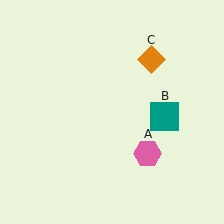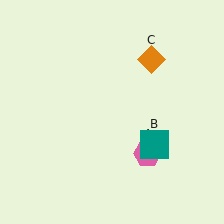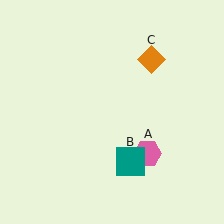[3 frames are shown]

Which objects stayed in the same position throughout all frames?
Pink hexagon (object A) and orange diamond (object C) remained stationary.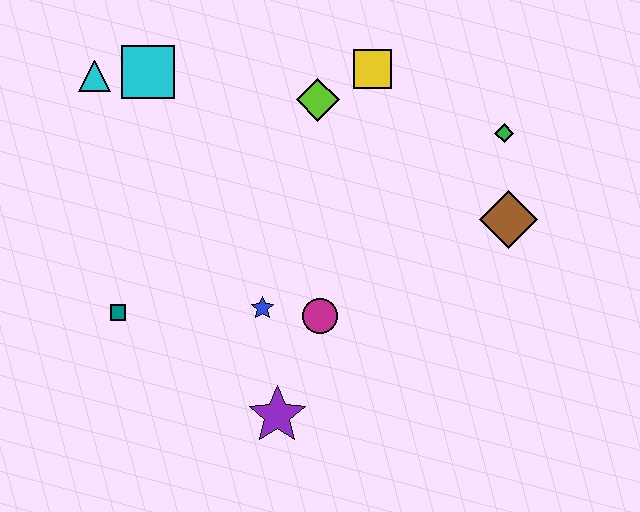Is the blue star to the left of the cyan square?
No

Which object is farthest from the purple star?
The cyan triangle is farthest from the purple star.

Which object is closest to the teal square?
The blue star is closest to the teal square.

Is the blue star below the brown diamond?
Yes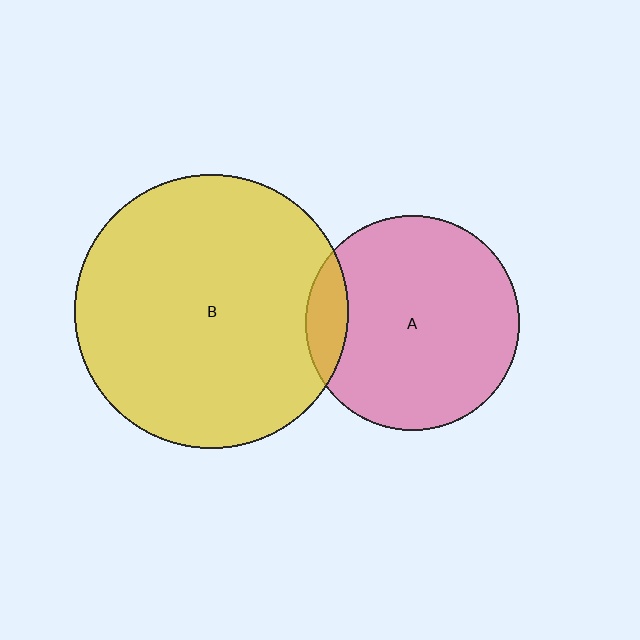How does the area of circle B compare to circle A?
Approximately 1.6 times.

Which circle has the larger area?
Circle B (yellow).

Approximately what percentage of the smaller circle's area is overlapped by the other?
Approximately 10%.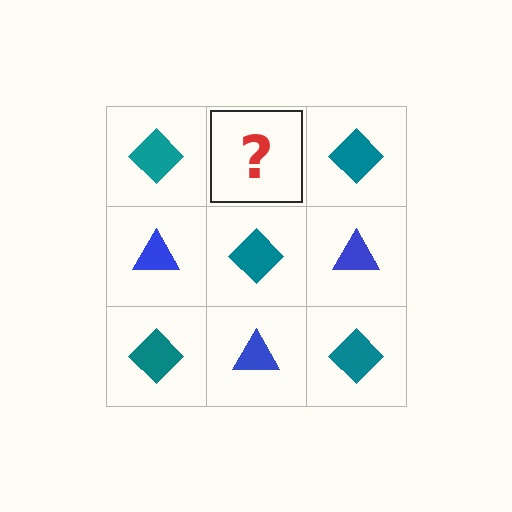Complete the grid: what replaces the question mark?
The question mark should be replaced with a blue triangle.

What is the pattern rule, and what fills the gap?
The rule is that it alternates teal diamond and blue triangle in a checkerboard pattern. The gap should be filled with a blue triangle.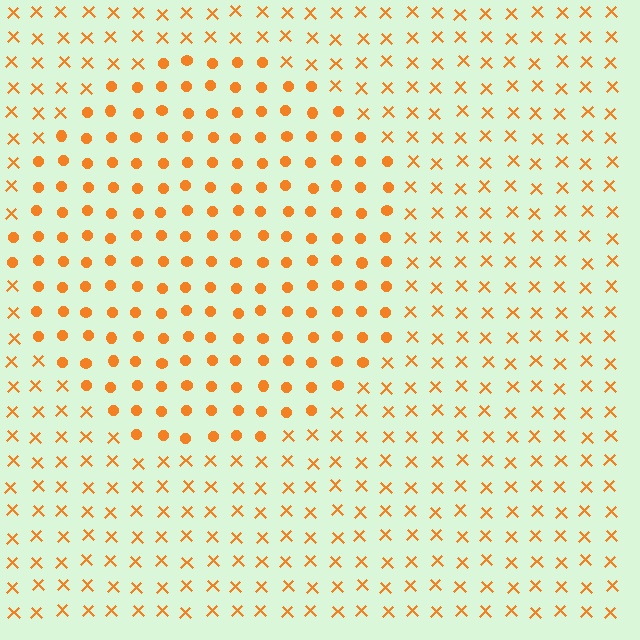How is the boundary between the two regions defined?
The boundary is defined by a change in element shape: circles inside vs. X marks outside. All elements share the same color and spacing.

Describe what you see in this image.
The image is filled with small orange elements arranged in a uniform grid. A circle-shaped region contains circles, while the surrounding area contains X marks. The boundary is defined purely by the change in element shape.